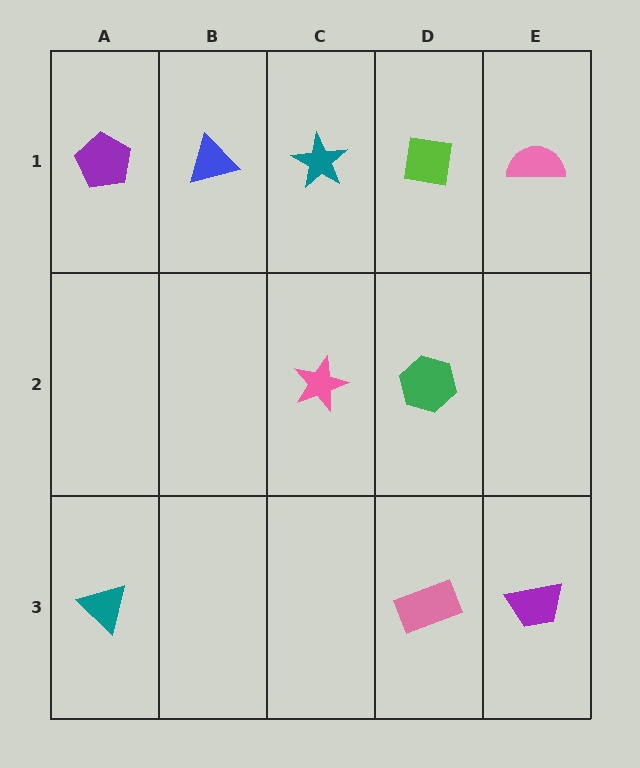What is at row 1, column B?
A blue triangle.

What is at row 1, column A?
A purple pentagon.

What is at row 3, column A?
A teal triangle.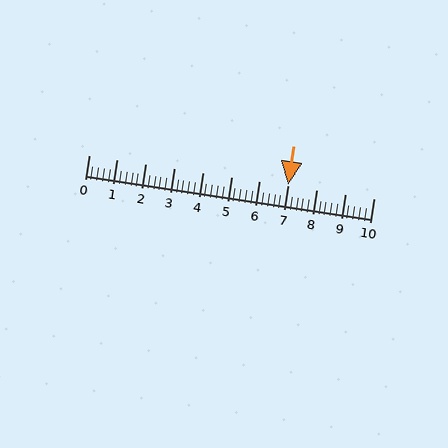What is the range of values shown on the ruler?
The ruler shows values from 0 to 10.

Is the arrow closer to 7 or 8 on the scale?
The arrow is closer to 7.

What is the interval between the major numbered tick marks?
The major tick marks are spaced 1 units apart.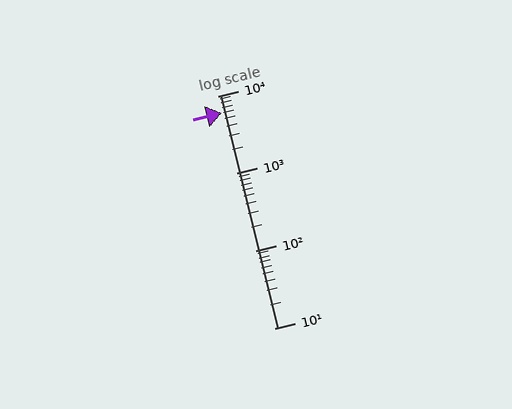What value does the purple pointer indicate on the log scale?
The pointer indicates approximately 6100.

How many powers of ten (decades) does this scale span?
The scale spans 3 decades, from 10 to 10000.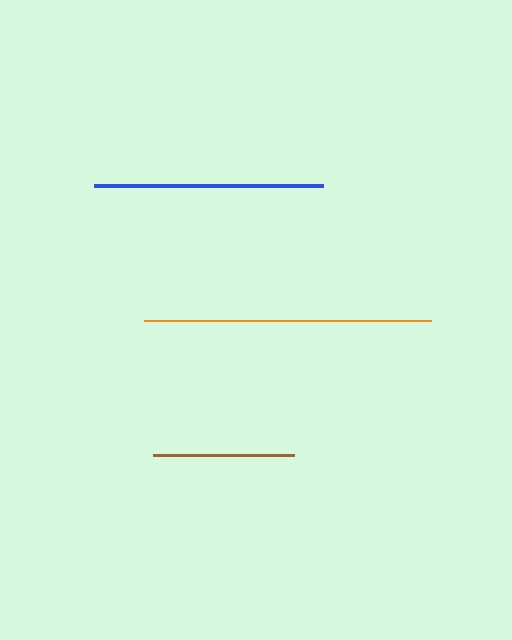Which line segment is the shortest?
The brown line is the shortest at approximately 141 pixels.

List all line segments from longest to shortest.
From longest to shortest: orange, blue, brown.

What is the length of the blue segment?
The blue segment is approximately 229 pixels long.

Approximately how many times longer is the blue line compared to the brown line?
The blue line is approximately 1.6 times the length of the brown line.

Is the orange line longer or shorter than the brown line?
The orange line is longer than the brown line.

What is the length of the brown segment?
The brown segment is approximately 141 pixels long.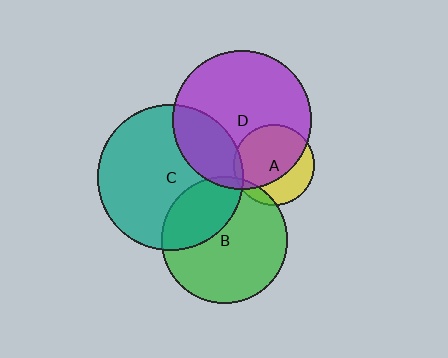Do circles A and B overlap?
Yes.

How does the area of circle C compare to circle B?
Approximately 1.3 times.